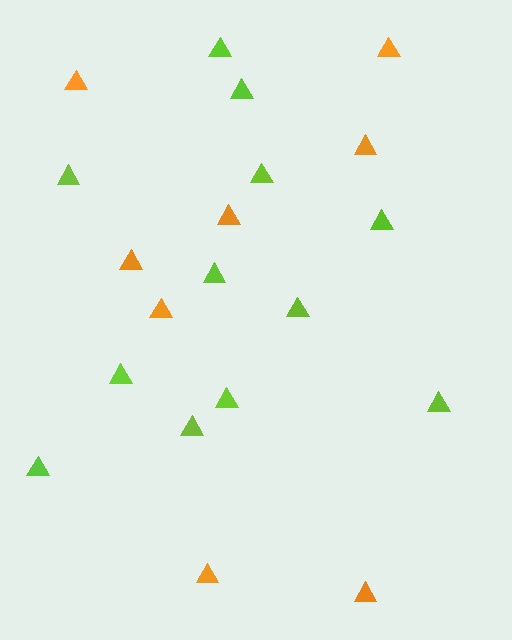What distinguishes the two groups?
There are 2 groups: one group of orange triangles (8) and one group of lime triangles (12).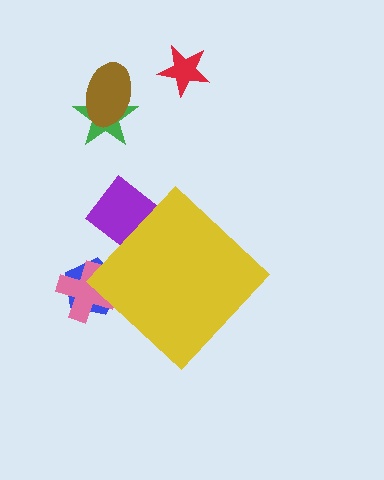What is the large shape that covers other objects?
A yellow diamond.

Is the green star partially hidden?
No, the green star is fully visible.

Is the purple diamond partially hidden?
Yes, the purple diamond is partially hidden behind the yellow diamond.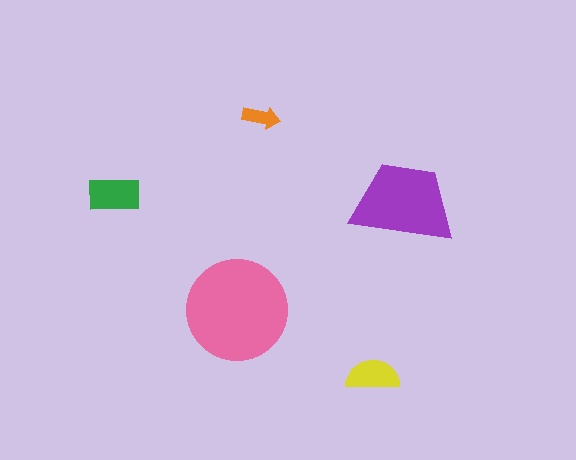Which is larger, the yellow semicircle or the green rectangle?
The green rectangle.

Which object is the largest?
The pink circle.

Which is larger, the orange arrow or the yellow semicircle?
The yellow semicircle.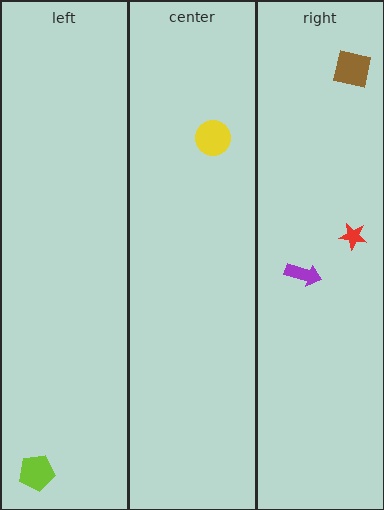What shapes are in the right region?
The purple arrow, the red star, the brown square.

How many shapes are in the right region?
3.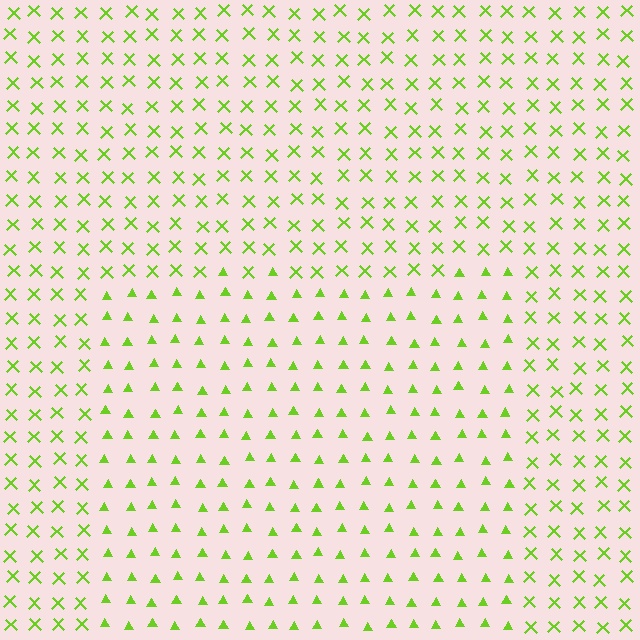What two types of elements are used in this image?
The image uses triangles inside the rectangle region and X marks outside it.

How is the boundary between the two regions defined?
The boundary is defined by a change in element shape: triangles inside vs. X marks outside. All elements share the same color and spacing.